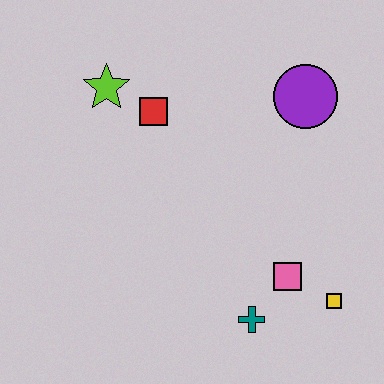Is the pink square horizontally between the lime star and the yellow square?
Yes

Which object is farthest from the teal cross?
The lime star is farthest from the teal cross.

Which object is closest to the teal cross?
The pink square is closest to the teal cross.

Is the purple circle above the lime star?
No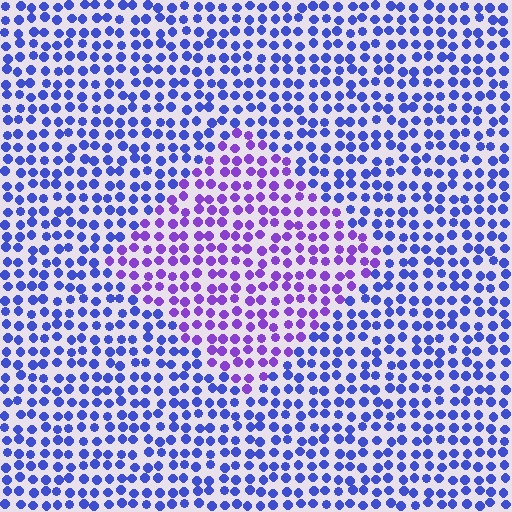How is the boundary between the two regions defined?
The boundary is defined purely by a slight shift in hue (about 38 degrees). Spacing, size, and orientation are identical on both sides.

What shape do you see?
I see a diamond.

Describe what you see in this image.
The image is filled with small blue elements in a uniform arrangement. A diamond-shaped region is visible where the elements are tinted to a slightly different hue, forming a subtle color boundary.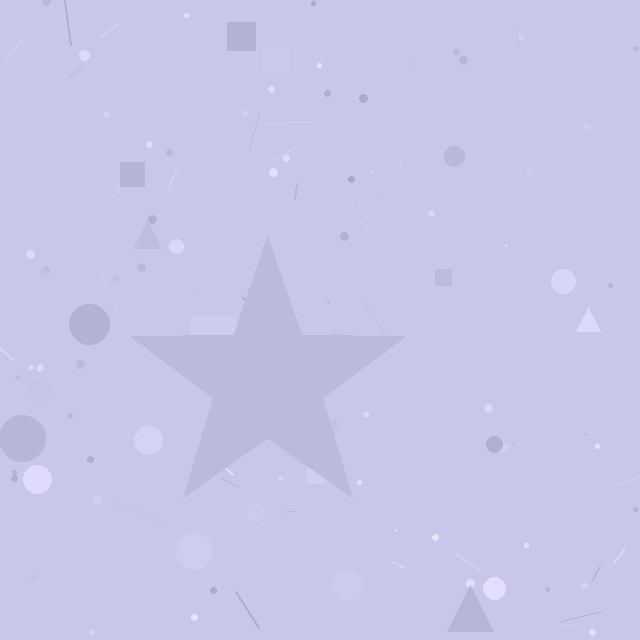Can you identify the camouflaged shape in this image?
The camouflaged shape is a star.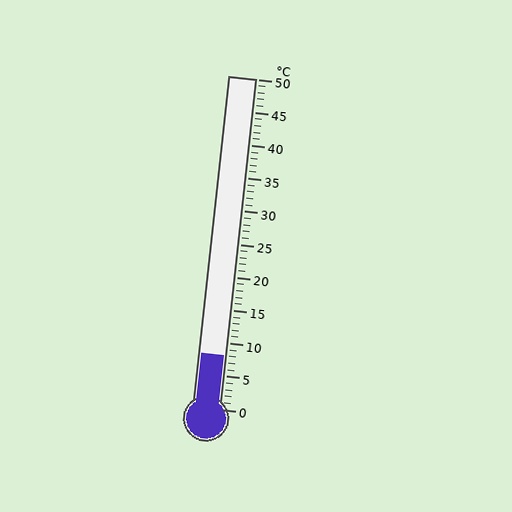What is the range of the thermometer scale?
The thermometer scale ranges from 0°C to 50°C.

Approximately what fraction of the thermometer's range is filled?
The thermometer is filled to approximately 15% of its range.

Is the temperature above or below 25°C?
The temperature is below 25°C.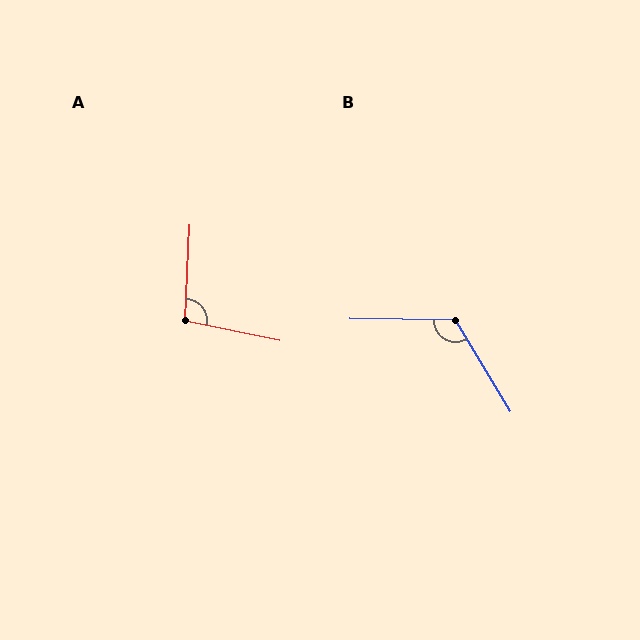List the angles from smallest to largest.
A (98°), B (122°).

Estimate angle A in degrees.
Approximately 98 degrees.